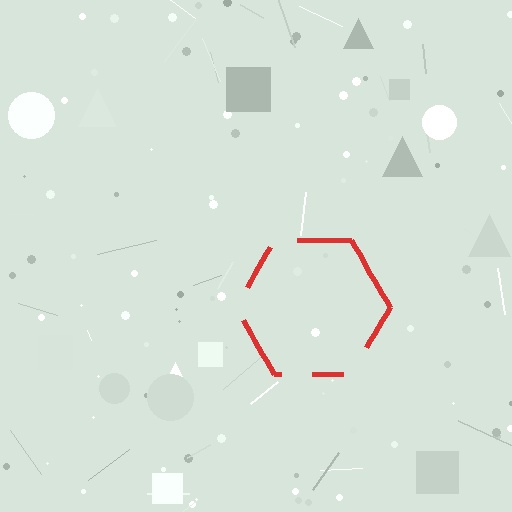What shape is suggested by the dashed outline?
The dashed outline suggests a hexagon.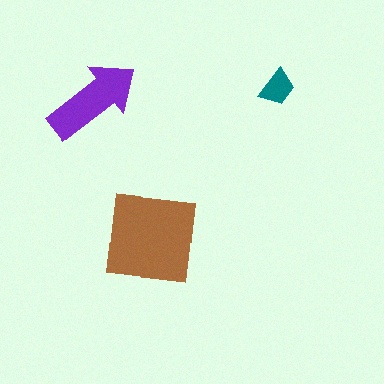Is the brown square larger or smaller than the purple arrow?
Larger.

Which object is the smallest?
The teal trapezoid.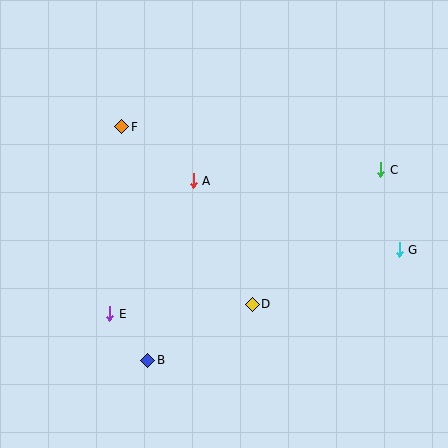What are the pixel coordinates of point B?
Point B is at (148, 360).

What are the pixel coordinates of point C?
Point C is at (381, 170).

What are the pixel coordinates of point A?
Point A is at (193, 181).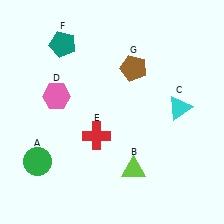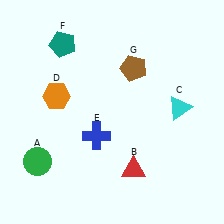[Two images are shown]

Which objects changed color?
B changed from lime to red. D changed from pink to orange. E changed from red to blue.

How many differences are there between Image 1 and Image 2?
There are 3 differences between the two images.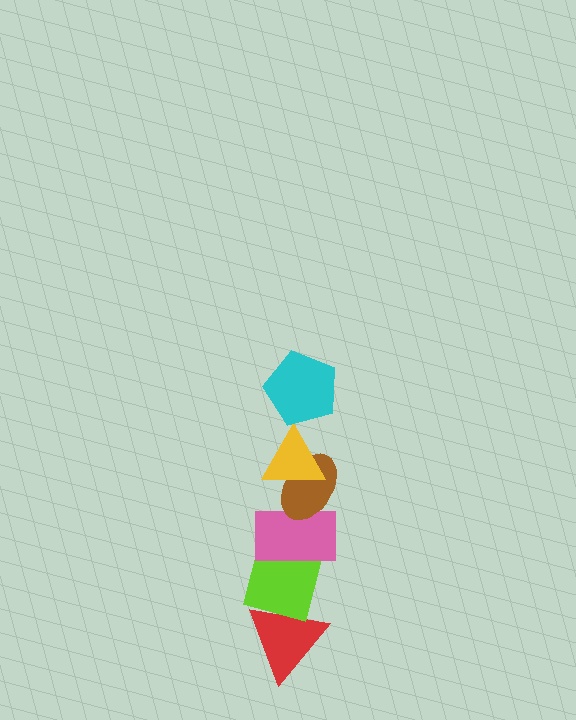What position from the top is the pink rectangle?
The pink rectangle is 4th from the top.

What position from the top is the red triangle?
The red triangle is 6th from the top.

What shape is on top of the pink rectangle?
The brown ellipse is on top of the pink rectangle.